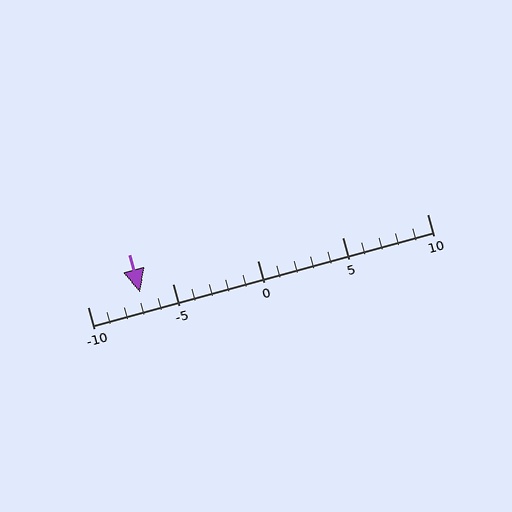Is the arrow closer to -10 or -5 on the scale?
The arrow is closer to -5.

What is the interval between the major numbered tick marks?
The major tick marks are spaced 5 units apart.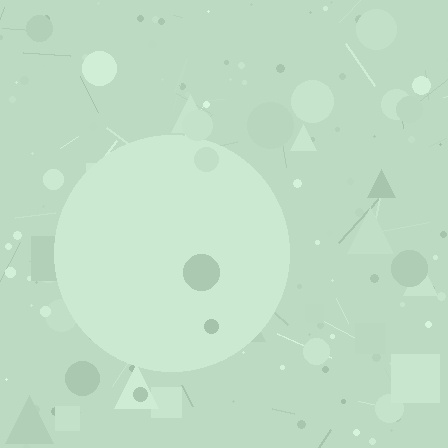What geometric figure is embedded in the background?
A circle is embedded in the background.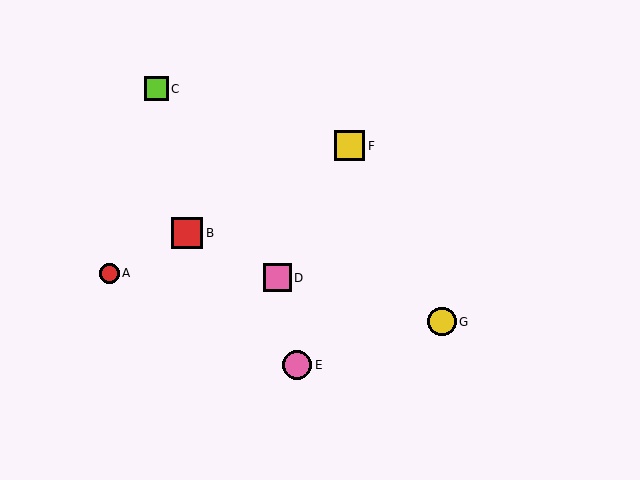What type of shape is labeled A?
Shape A is a red circle.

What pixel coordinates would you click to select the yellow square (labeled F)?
Click at (350, 146) to select the yellow square F.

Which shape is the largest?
The red square (labeled B) is the largest.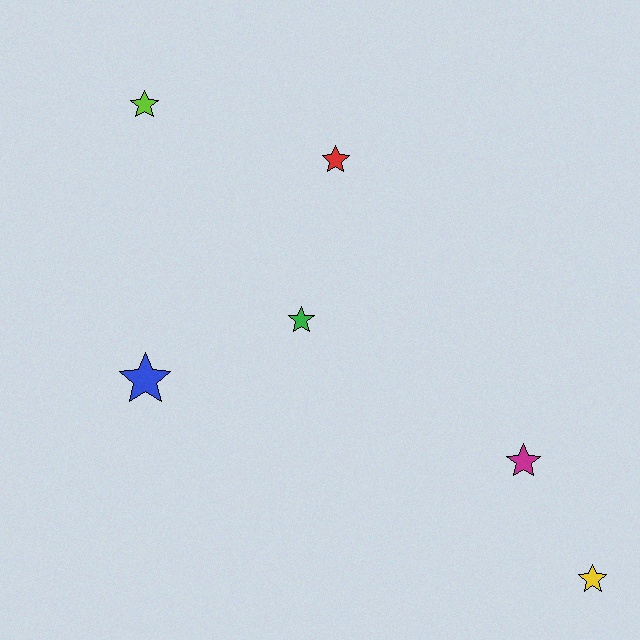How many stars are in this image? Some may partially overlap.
There are 6 stars.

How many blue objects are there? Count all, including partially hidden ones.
There is 1 blue object.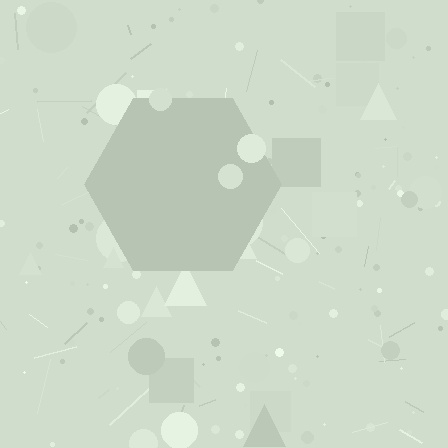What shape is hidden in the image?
A hexagon is hidden in the image.